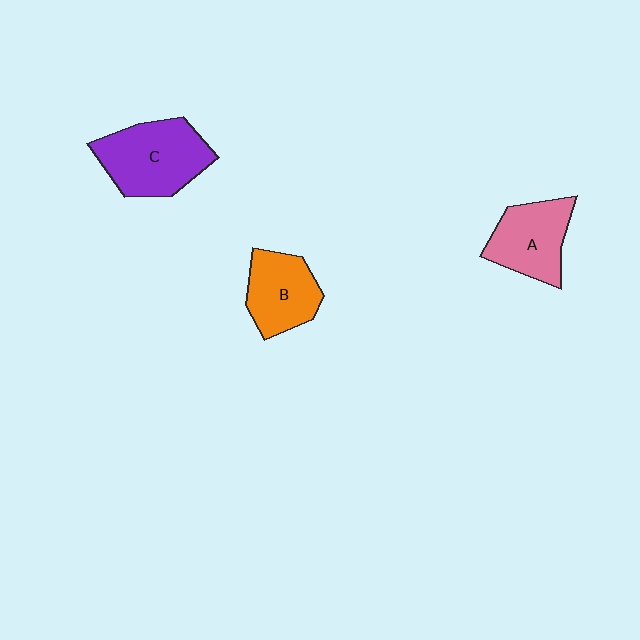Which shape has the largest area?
Shape C (purple).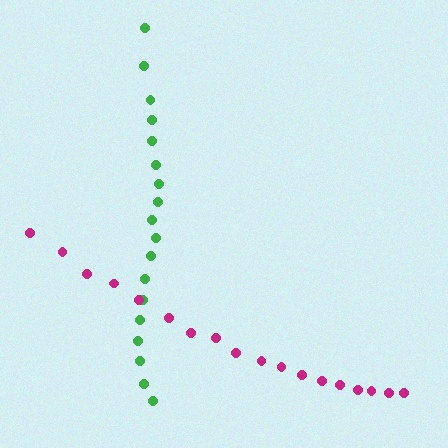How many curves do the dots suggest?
There are 2 distinct paths.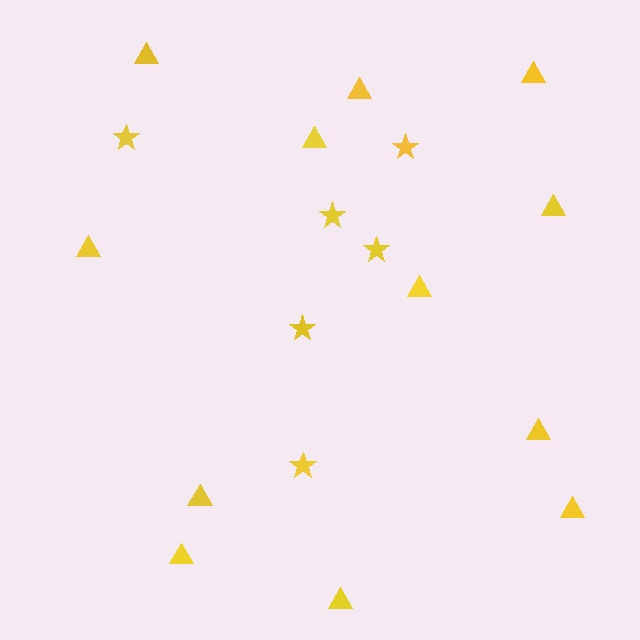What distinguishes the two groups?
There are 2 groups: one group of stars (6) and one group of triangles (12).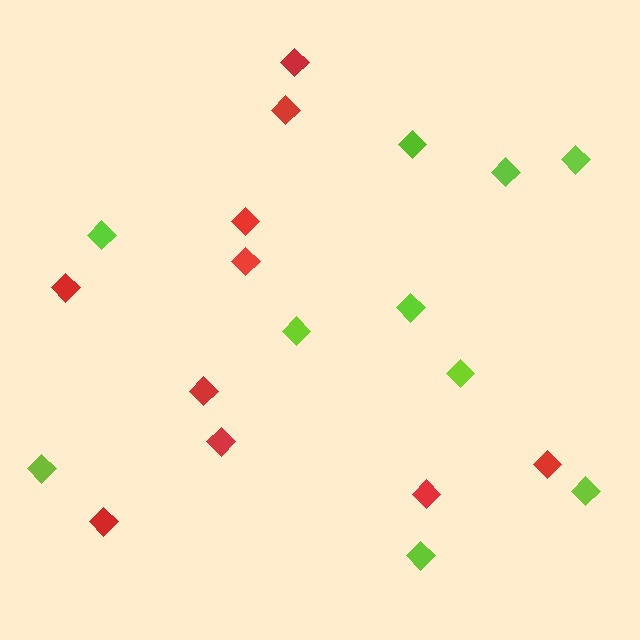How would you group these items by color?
There are 2 groups: one group of lime diamonds (10) and one group of red diamonds (10).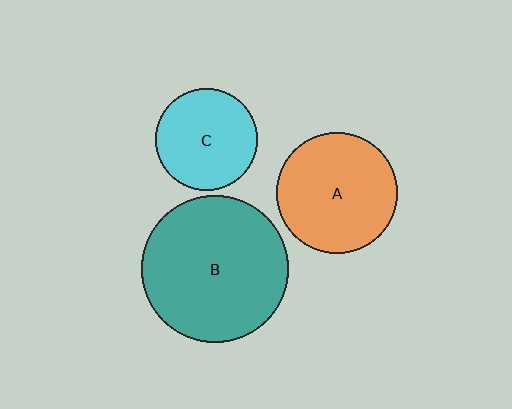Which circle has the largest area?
Circle B (teal).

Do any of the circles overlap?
No, none of the circles overlap.